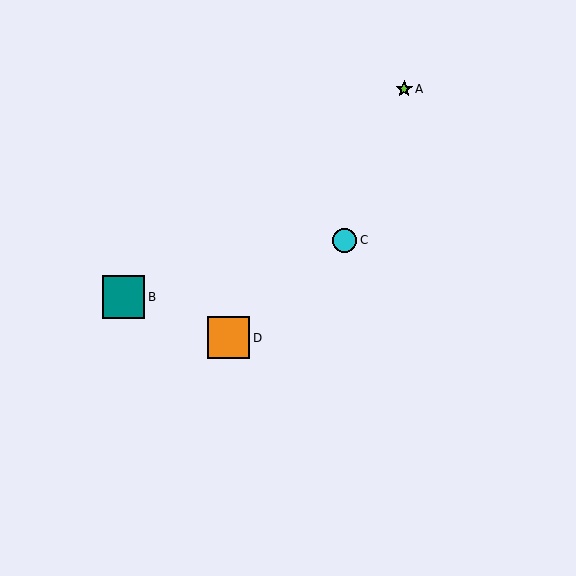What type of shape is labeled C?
Shape C is a cyan circle.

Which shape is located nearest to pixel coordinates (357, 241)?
The cyan circle (labeled C) at (344, 240) is nearest to that location.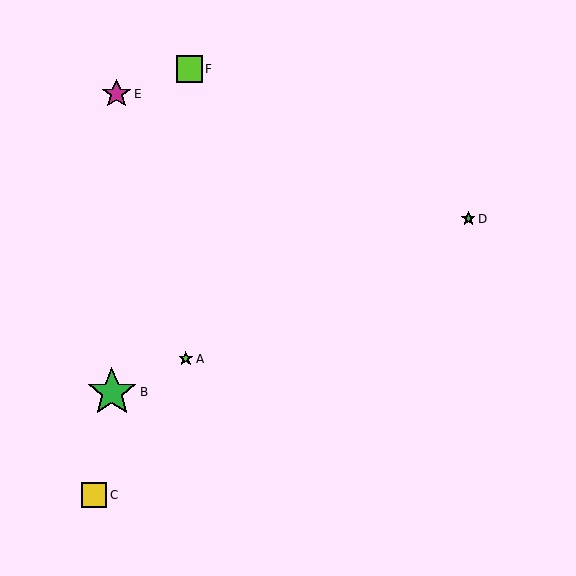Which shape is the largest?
The green star (labeled B) is the largest.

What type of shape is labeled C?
Shape C is a yellow square.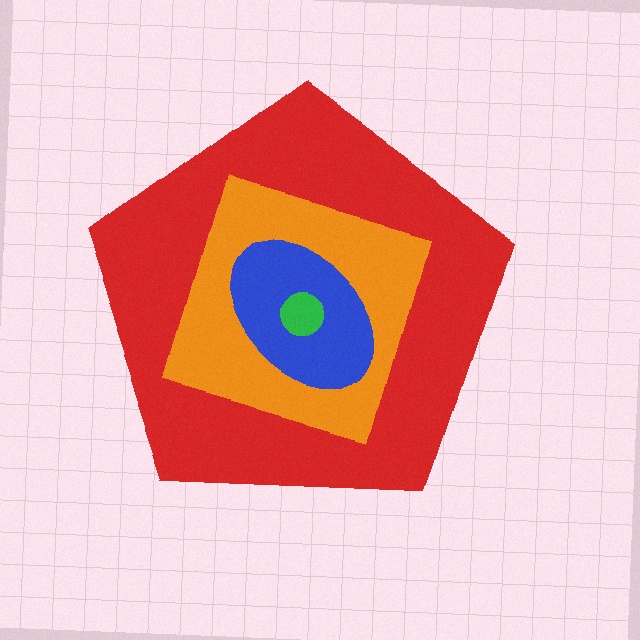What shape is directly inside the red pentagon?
The orange diamond.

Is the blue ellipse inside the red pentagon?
Yes.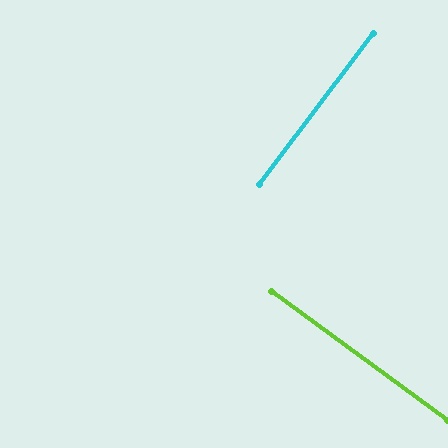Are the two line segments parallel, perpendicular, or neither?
Perpendicular — they meet at approximately 89°.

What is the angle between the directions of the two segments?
Approximately 89 degrees.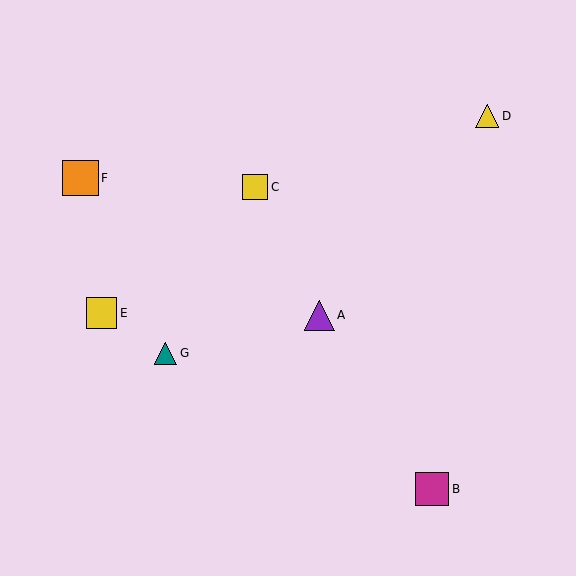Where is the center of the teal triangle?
The center of the teal triangle is at (165, 353).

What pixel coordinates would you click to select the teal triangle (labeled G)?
Click at (165, 353) to select the teal triangle G.